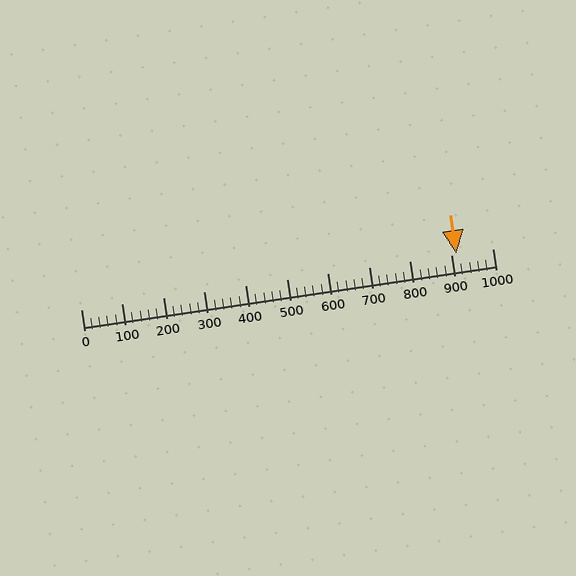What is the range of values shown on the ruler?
The ruler shows values from 0 to 1000.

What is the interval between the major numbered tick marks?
The major tick marks are spaced 100 units apart.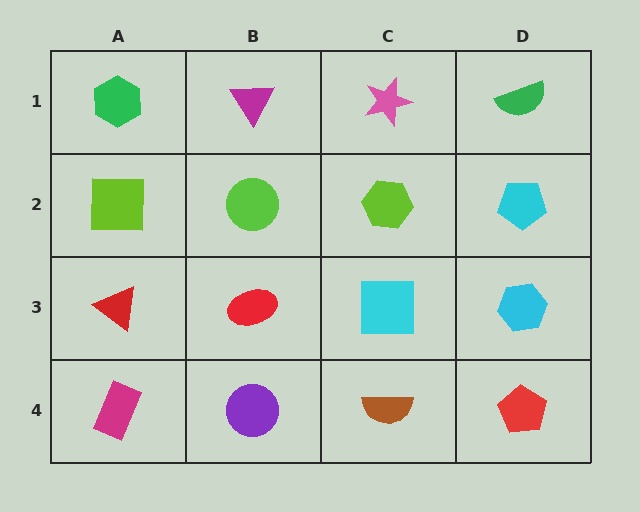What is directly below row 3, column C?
A brown semicircle.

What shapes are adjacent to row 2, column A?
A green hexagon (row 1, column A), a red triangle (row 3, column A), a lime circle (row 2, column B).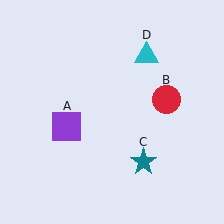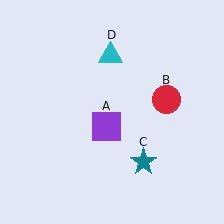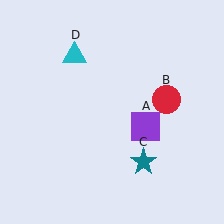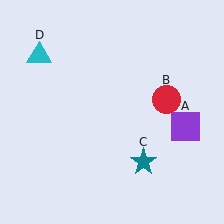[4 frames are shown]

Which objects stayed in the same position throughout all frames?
Red circle (object B) and teal star (object C) remained stationary.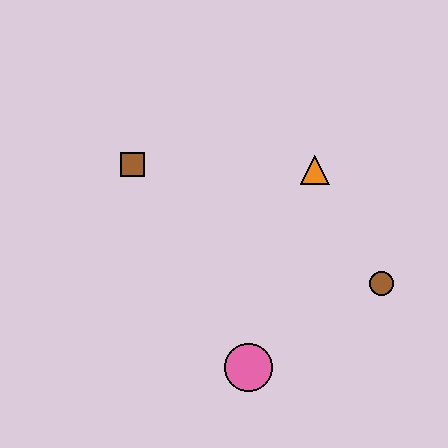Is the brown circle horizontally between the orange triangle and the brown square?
No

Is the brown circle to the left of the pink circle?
No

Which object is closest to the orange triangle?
The brown circle is closest to the orange triangle.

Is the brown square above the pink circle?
Yes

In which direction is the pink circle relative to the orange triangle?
The pink circle is below the orange triangle.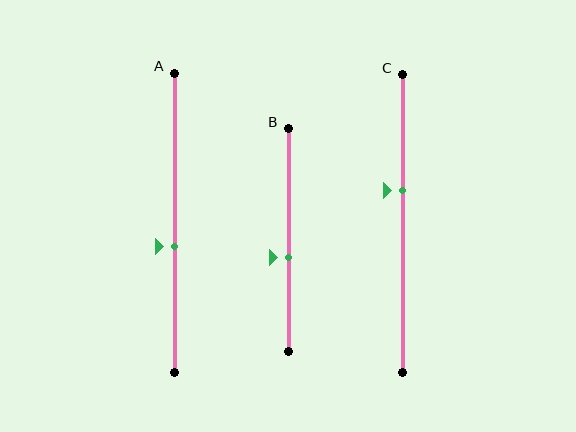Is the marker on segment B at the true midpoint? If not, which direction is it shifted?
No, the marker on segment B is shifted downward by about 8% of the segment length.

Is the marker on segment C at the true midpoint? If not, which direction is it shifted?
No, the marker on segment C is shifted upward by about 11% of the segment length.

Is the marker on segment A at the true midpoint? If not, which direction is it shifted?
No, the marker on segment A is shifted downward by about 8% of the segment length.